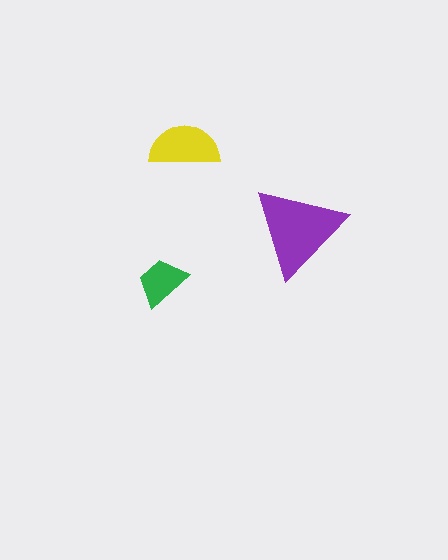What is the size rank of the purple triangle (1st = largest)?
1st.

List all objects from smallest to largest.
The green trapezoid, the yellow semicircle, the purple triangle.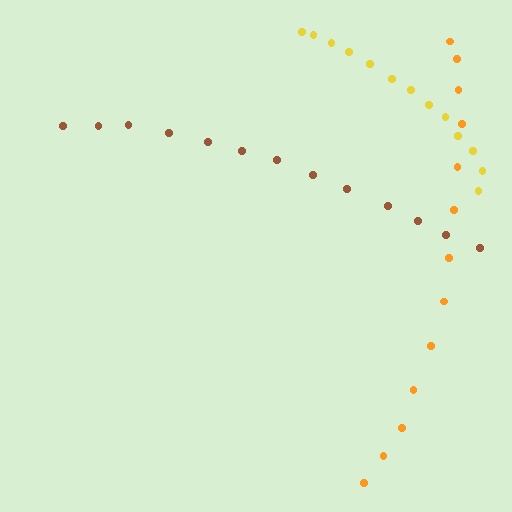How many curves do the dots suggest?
There are 3 distinct paths.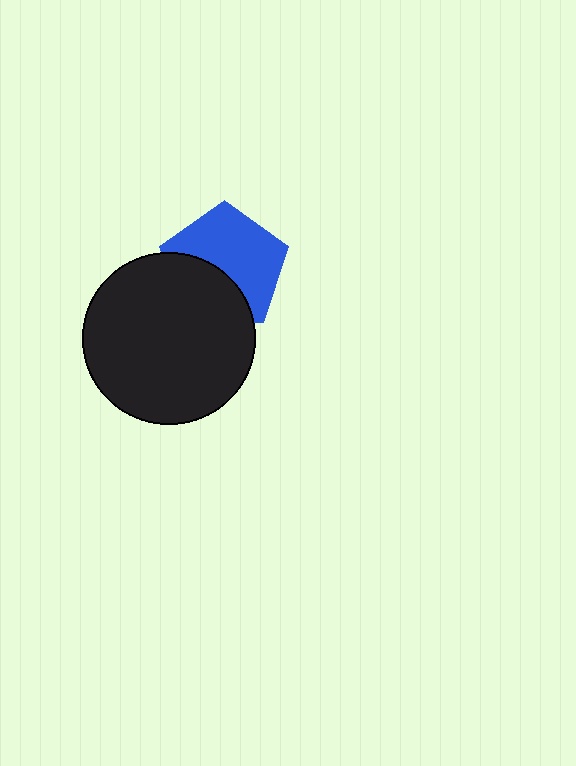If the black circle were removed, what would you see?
You would see the complete blue pentagon.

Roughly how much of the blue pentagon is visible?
About half of it is visible (roughly 61%).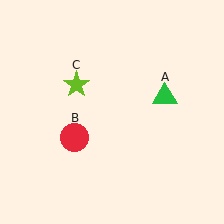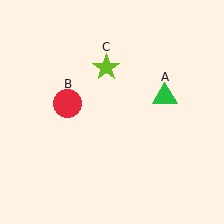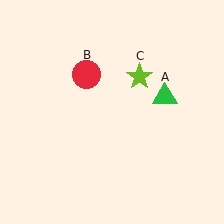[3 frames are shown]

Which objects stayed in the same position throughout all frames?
Green triangle (object A) remained stationary.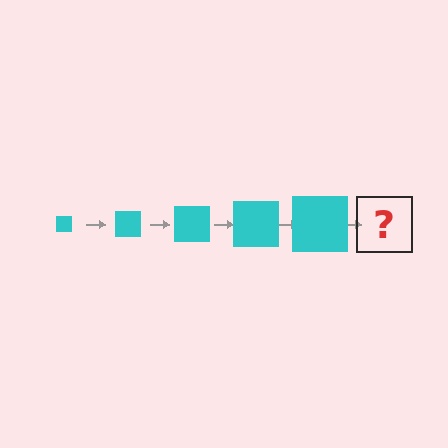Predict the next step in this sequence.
The next step is a cyan square, larger than the previous one.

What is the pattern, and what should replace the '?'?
The pattern is that the square gets progressively larger each step. The '?' should be a cyan square, larger than the previous one.